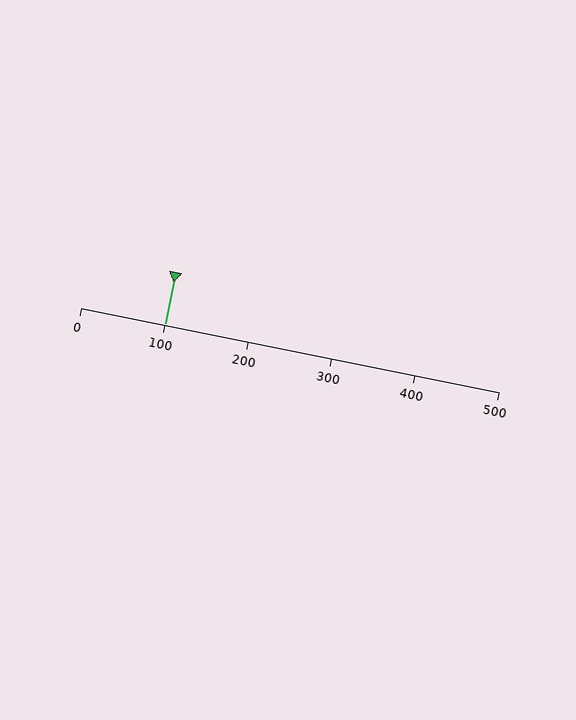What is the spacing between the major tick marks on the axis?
The major ticks are spaced 100 apart.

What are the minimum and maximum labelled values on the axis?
The axis runs from 0 to 500.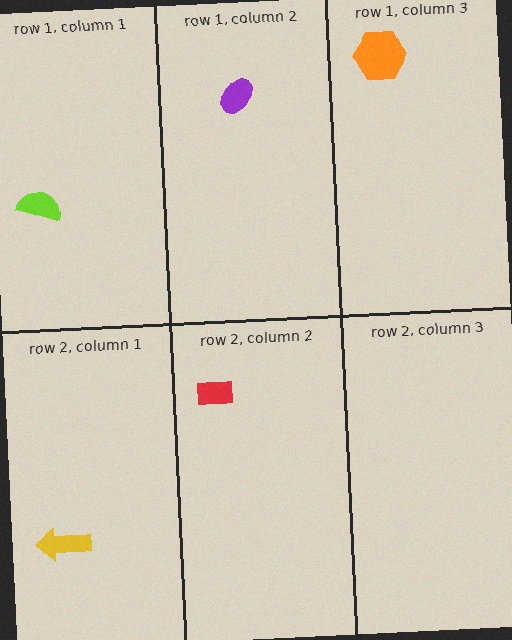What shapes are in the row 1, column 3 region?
The orange hexagon.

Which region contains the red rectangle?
The row 2, column 2 region.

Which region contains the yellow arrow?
The row 2, column 1 region.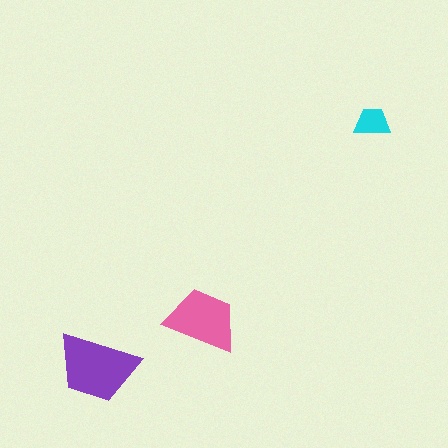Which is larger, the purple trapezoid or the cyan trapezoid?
The purple one.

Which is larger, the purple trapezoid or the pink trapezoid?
The purple one.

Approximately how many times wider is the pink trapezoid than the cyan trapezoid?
About 2 times wider.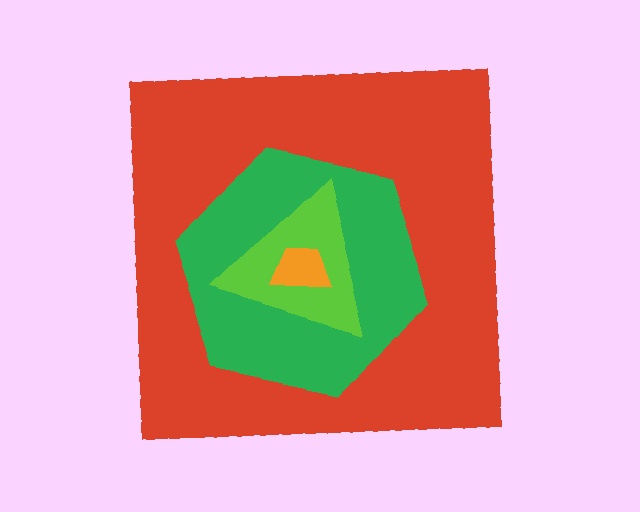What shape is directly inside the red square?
The green hexagon.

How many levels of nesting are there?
4.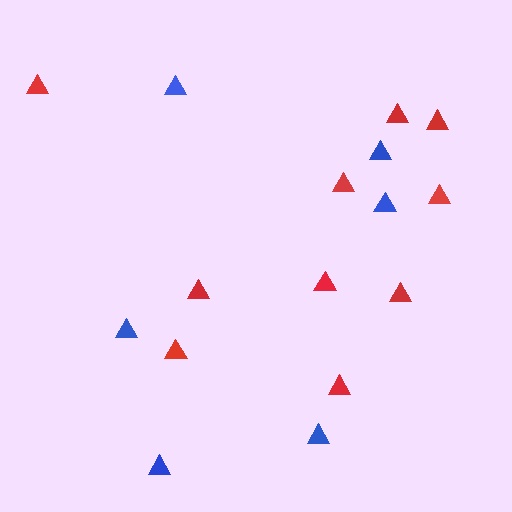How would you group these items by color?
There are 2 groups: one group of blue triangles (6) and one group of red triangles (10).